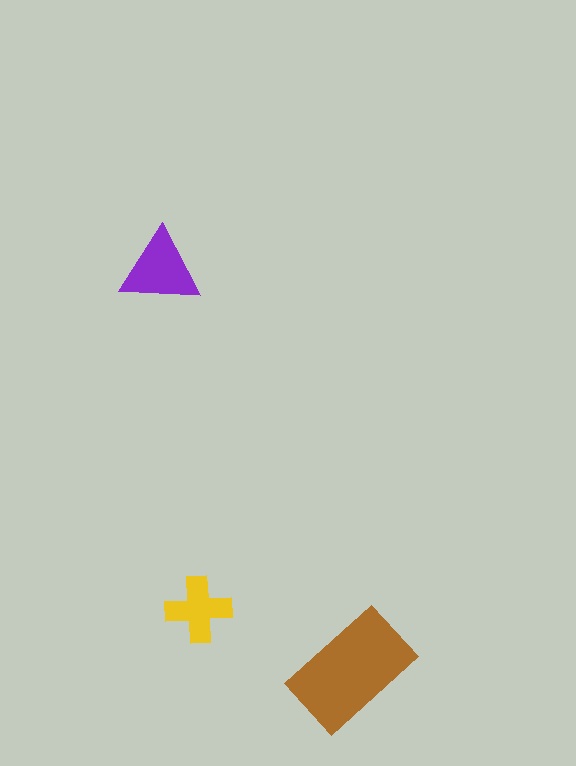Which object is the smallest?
The yellow cross.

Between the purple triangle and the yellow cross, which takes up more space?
The purple triangle.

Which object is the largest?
The brown rectangle.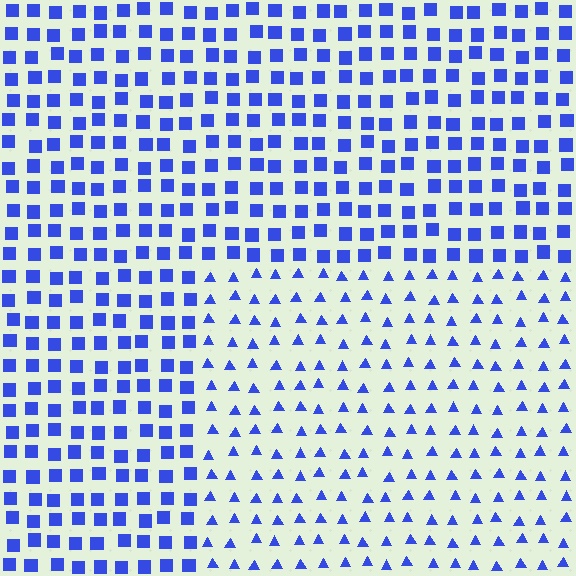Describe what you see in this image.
The image is filled with small blue elements arranged in a uniform grid. A rectangle-shaped region contains triangles, while the surrounding area contains squares. The boundary is defined purely by the change in element shape.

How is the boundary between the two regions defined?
The boundary is defined by a change in element shape: triangles inside vs. squares outside. All elements share the same color and spacing.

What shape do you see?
I see a rectangle.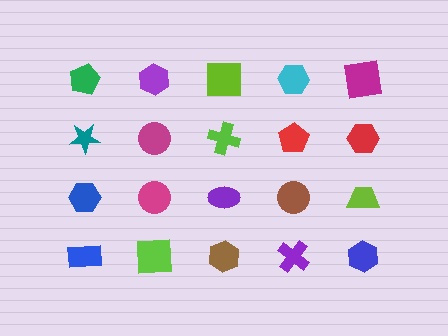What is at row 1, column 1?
A green pentagon.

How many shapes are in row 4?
5 shapes.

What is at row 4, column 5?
A blue hexagon.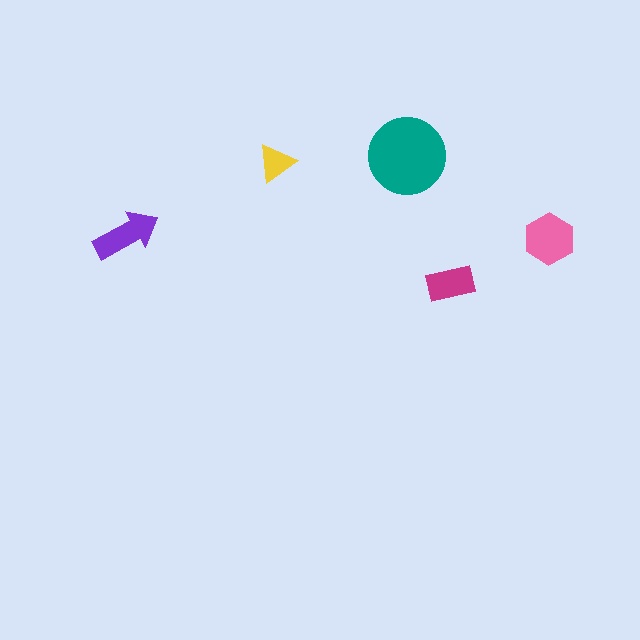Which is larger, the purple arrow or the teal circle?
The teal circle.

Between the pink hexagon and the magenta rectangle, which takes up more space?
The pink hexagon.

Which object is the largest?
The teal circle.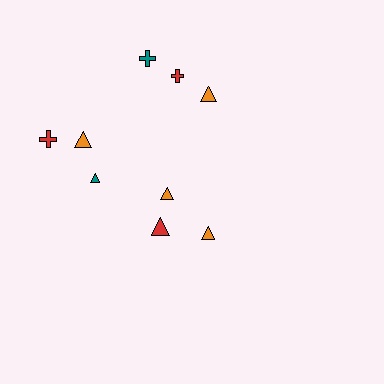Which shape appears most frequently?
Triangle, with 6 objects.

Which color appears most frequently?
Orange, with 4 objects.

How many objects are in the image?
There are 9 objects.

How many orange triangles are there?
There are 4 orange triangles.